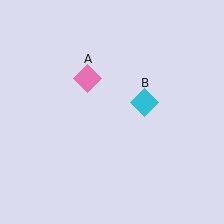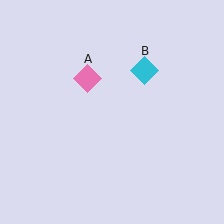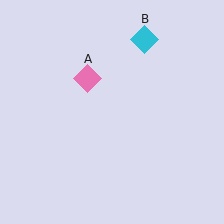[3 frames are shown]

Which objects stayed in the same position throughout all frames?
Pink diamond (object A) remained stationary.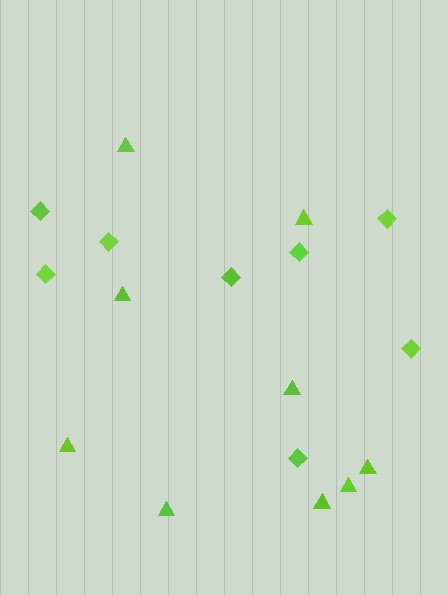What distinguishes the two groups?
There are 2 groups: one group of triangles (9) and one group of diamonds (8).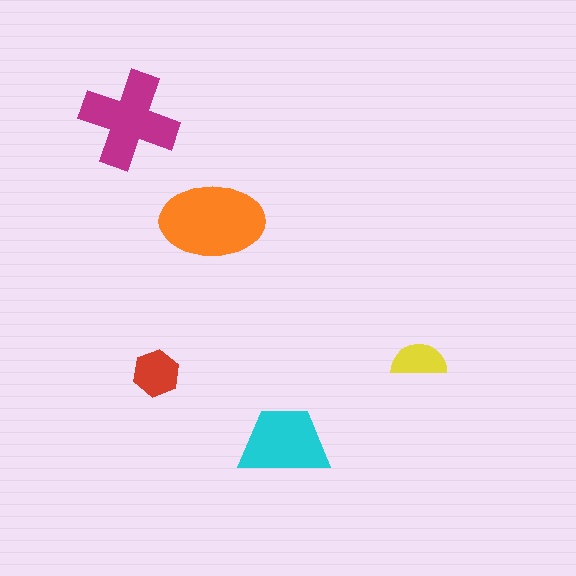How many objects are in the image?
There are 5 objects in the image.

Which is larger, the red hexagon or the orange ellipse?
The orange ellipse.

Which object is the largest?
The orange ellipse.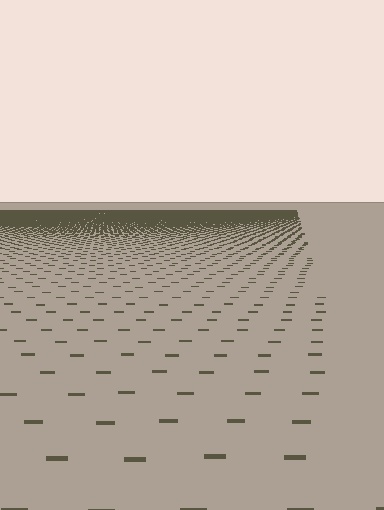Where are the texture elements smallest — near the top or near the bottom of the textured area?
Near the top.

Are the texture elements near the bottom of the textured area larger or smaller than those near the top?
Larger. Near the bottom, elements are closer to the viewer and appear at a bigger on-screen size.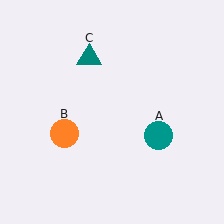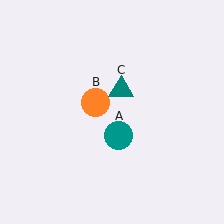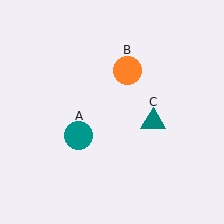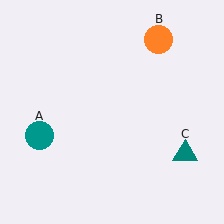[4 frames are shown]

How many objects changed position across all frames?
3 objects changed position: teal circle (object A), orange circle (object B), teal triangle (object C).